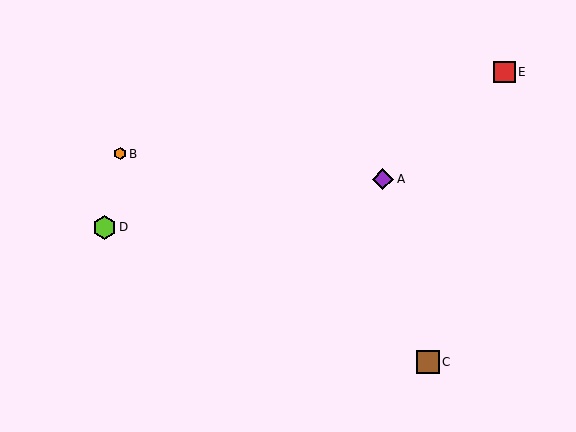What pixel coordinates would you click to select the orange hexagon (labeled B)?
Click at (120, 154) to select the orange hexagon B.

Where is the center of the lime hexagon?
The center of the lime hexagon is at (105, 227).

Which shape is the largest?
The lime hexagon (labeled D) is the largest.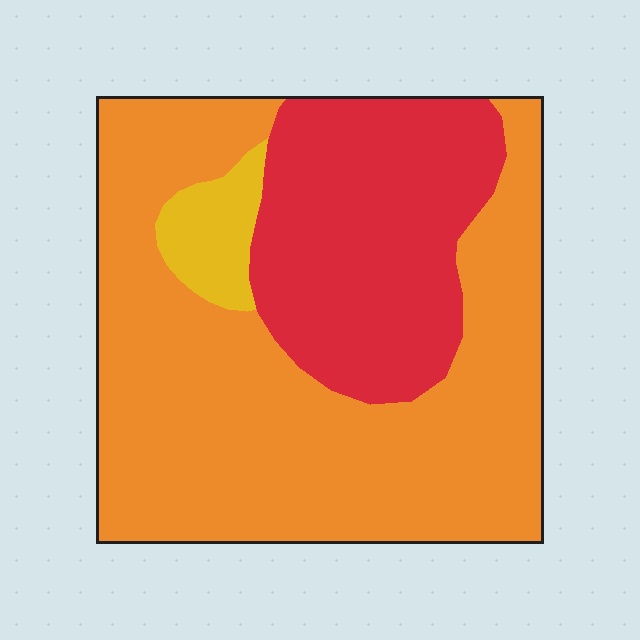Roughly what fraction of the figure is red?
Red takes up between a quarter and a half of the figure.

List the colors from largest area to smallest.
From largest to smallest: orange, red, yellow.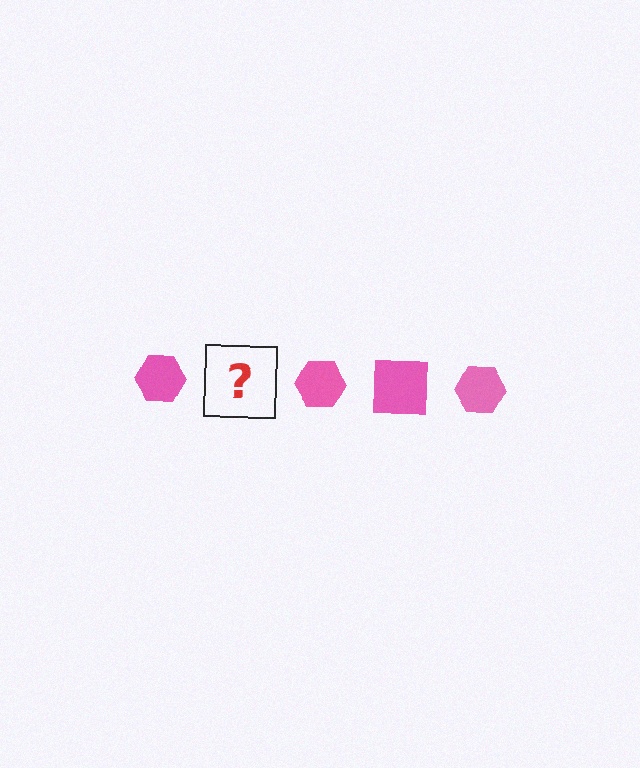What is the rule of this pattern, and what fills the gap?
The rule is that the pattern cycles through hexagon, square shapes in pink. The gap should be filled with a pink square.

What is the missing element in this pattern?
The missing element is a pink square.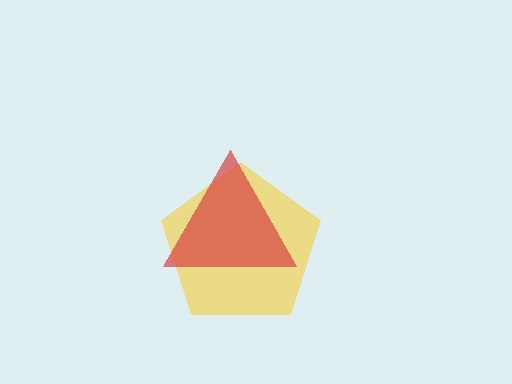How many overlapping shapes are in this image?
There are 2 overlapping shapes in the image.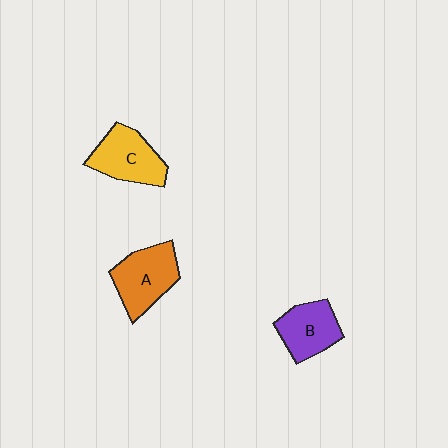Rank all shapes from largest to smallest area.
From largest to smallest: A (orange), C (yellow), B (purple).